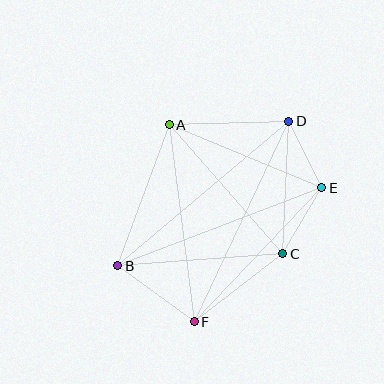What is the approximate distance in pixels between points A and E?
The distance between A and E is approximately 165 pixels.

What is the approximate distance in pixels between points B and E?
The distance between B and E is approximately 218 pixels.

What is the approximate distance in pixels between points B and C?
The distance between B and C is approximately 165 pixels.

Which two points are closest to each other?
Points D and E are closest to each other.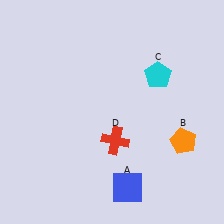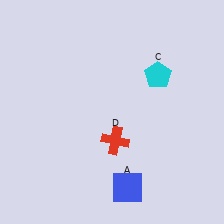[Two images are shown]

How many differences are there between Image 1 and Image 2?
There is 1 difference between the two images.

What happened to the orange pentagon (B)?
The orange pentagon (B) was removed in Image 2. It was in the bottom-right area of Image 1.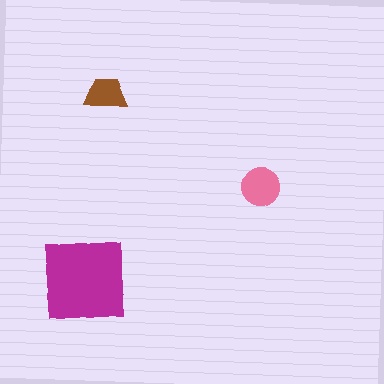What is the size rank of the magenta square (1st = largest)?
1st.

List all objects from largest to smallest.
The magenta square, the pink circle, the brown trapezoid.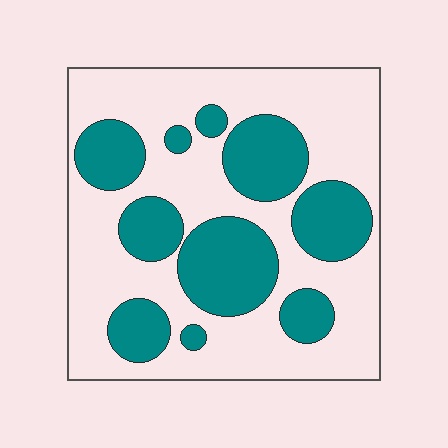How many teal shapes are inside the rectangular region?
10.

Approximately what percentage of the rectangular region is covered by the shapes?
Approximately 35%.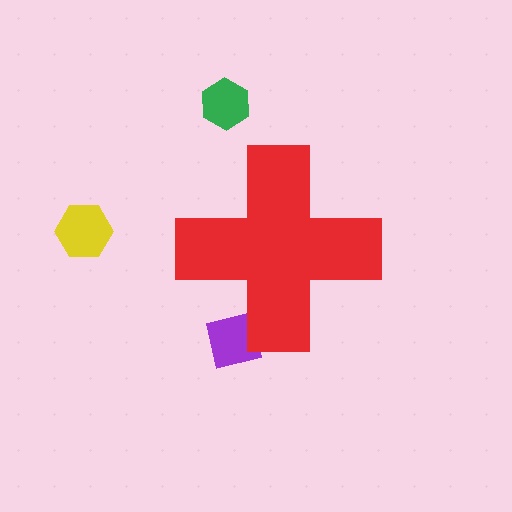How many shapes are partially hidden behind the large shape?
1 shape is partially hidden.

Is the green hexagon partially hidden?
No, the green hexagon is fully visible.